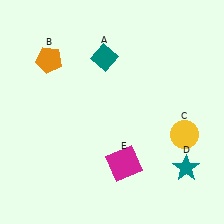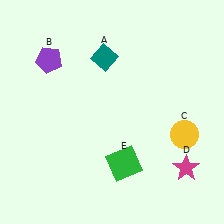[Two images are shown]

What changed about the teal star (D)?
In Image 1, D is teal. In Image 2, it changed to magenta.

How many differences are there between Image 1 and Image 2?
There are 3 differences between the two images.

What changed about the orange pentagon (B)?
In Image 1, B is orange. In Image 2, it changed to purple.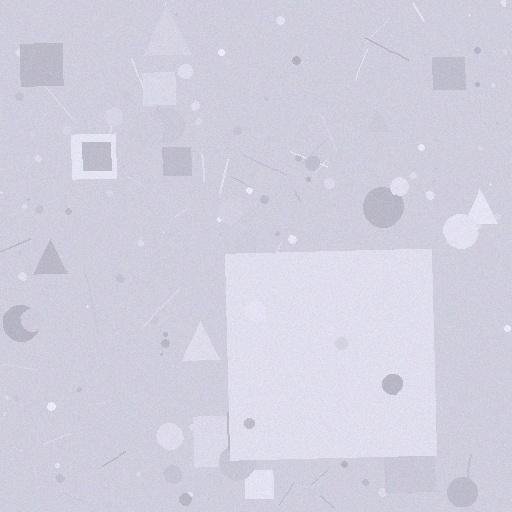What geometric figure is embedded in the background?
A square is embedded in the background.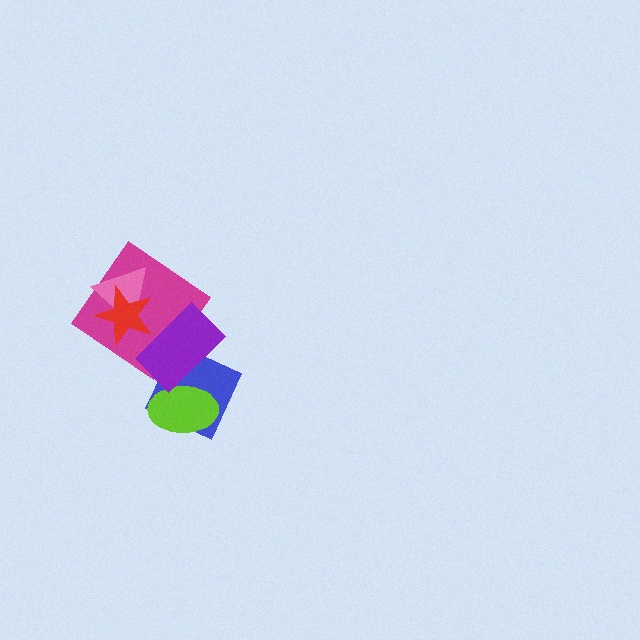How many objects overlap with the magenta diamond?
3 objects overlap with the magenta diamond.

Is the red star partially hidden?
No, no other shape covers it.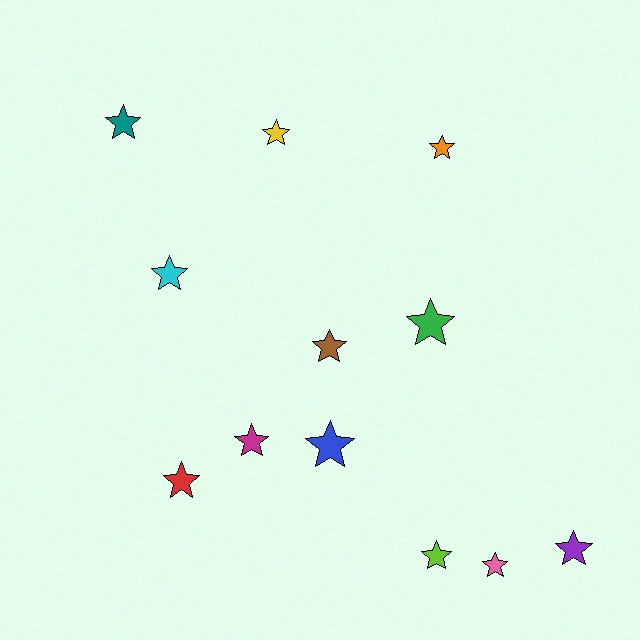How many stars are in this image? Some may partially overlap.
There are 12 stars.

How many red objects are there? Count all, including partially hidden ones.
There is 1 red object.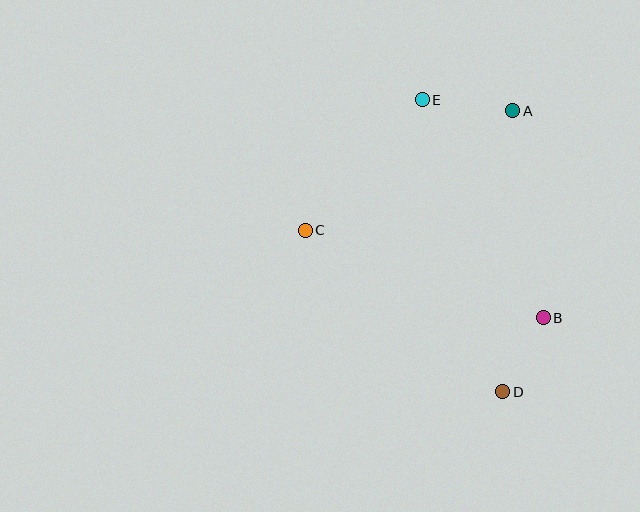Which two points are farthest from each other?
Points D and E are farthest from each other.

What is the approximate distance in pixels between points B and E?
The distance between B and E is approximately 249 pixels.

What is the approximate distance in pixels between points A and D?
The distance between A and D is approximately 281 pixels.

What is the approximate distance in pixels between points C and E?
The distance between C and E is approximately 175 pixels.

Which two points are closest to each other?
Points B and D are closest to each other.